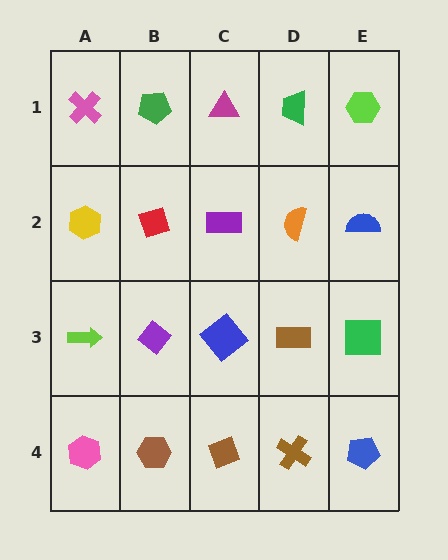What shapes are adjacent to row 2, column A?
A pink cross (row 1, column A), a lime arrow (row 3, column A), a red diamond (row 2, column B).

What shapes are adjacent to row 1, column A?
A yellow hexagon (row 2, column A), a green pentagon (row 1, column B).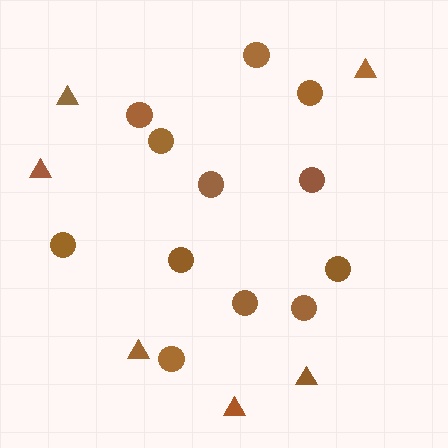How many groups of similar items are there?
There are 2 groups: one group of triangles (6) and one group of circles (12).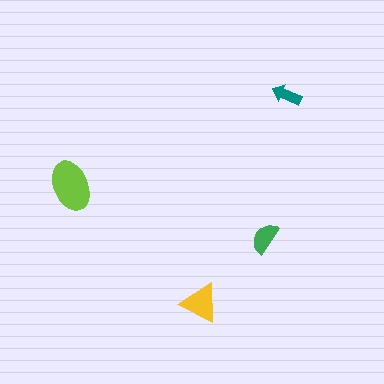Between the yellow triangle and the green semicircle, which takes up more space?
The yellow triangle.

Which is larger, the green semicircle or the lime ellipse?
The lime ellipse.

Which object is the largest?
The lime ellipse.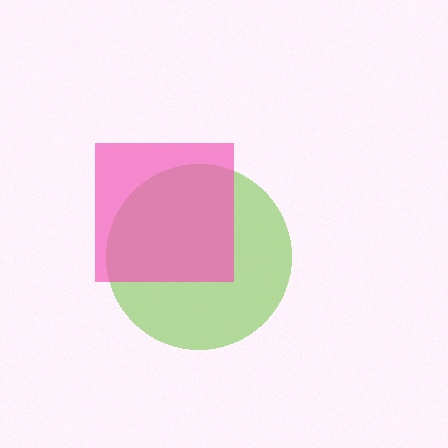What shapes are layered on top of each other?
The layered shapes are: a lime circle, a pink square.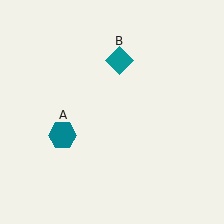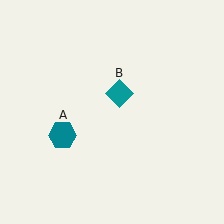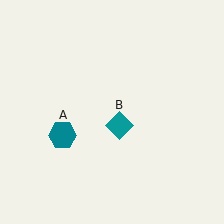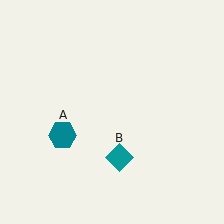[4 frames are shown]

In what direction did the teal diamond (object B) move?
The teal diamond (object B) moved down.